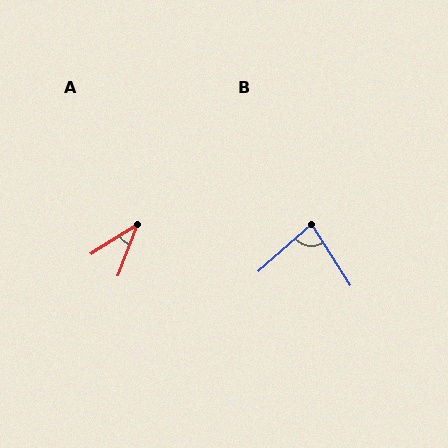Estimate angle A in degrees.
Approximately 37 degrees.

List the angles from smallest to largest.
A (37°), B (81°).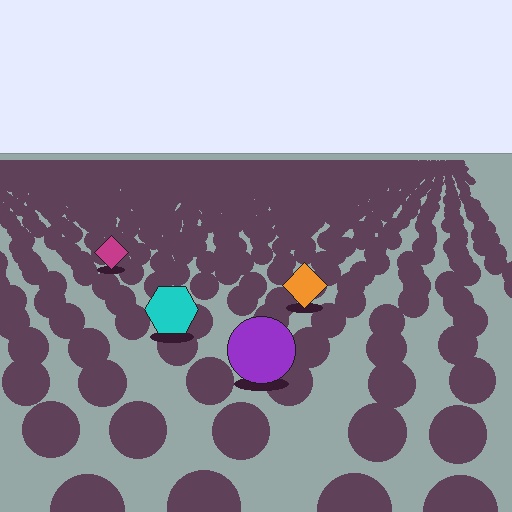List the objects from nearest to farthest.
From nearest to farthest: the purple circle, the cyan hexagon, the orange diamond, the magenta diamond.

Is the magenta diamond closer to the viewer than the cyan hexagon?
No. The cyan hexagon is closer — you can tell from the texture gradient: the ground texture is coarser near it.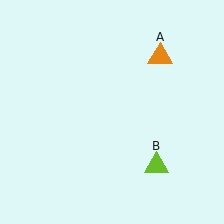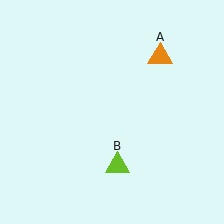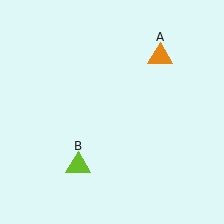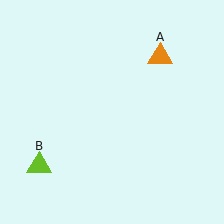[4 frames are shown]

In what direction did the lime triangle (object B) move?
The lime triangle (object B) moved left.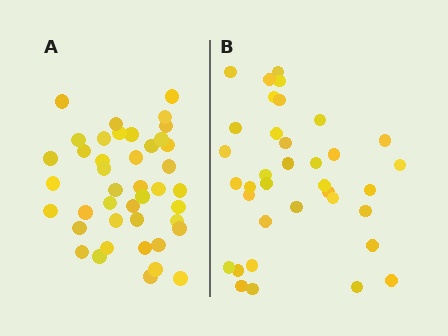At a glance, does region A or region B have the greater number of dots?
Region A (the left region) has more dots.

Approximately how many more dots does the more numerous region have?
Region A has about 6 more dots than region B.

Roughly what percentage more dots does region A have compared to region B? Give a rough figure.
About 15% more.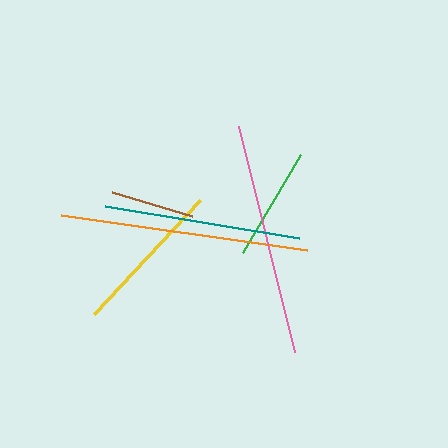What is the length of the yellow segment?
The yellow segment is approximately 155 pixels long.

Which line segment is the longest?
The orange line is the longest at approximately 249 pixels.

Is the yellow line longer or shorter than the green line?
The yellow line is longer than the green line.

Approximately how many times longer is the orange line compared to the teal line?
The orange line is approximately 1.3 times the length of the teal line.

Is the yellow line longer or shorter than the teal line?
The teal line is longer than the yellow line.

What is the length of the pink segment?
The pink segment is approximately 233 pixels long.